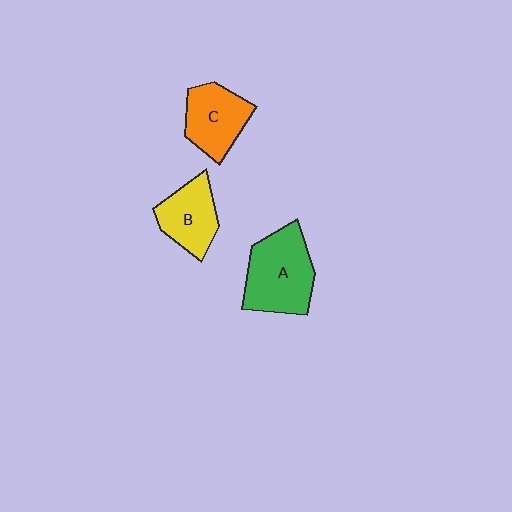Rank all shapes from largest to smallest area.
From largest to smallest: A (green), C (orange), B (yellow).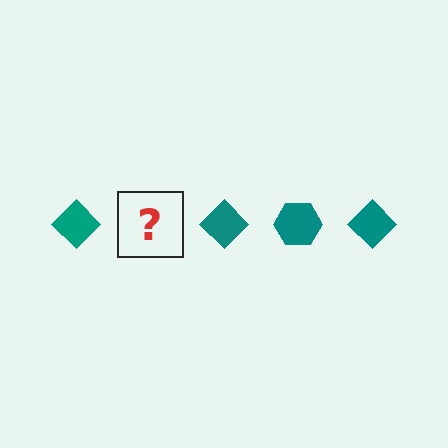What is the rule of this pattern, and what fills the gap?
The rule is that the pattern cycles through diamond, hexagon shapes in teal. The gap should be filled with a teal hexagon.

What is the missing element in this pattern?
The missing element is a teal hexagon.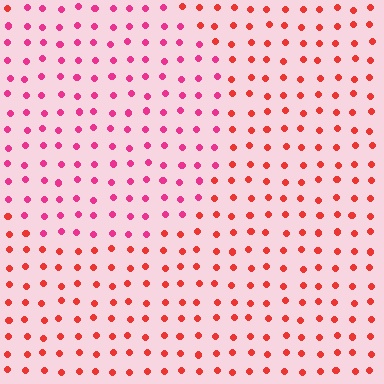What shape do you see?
I see a circle.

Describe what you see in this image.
The image is filled with small red elements in a uniform arrangement. A circle-shaped region is visible where the elements are tinted to a slightly different hue, forming a subtle color boundary.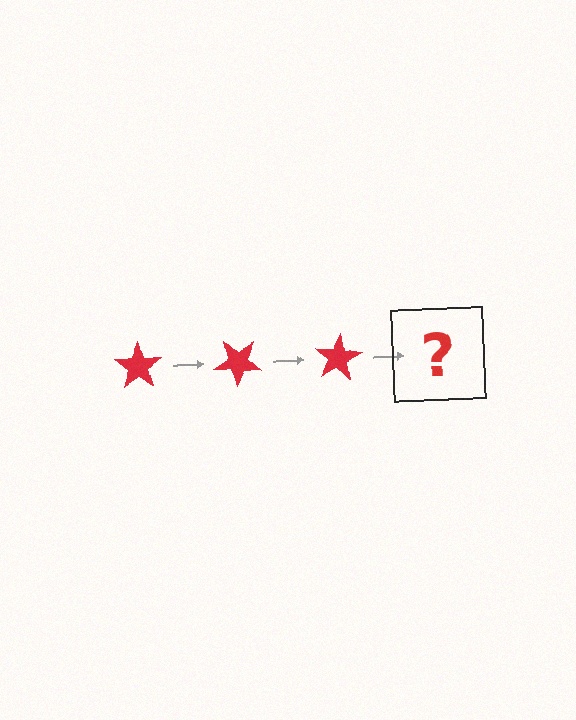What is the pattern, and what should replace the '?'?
The pattern is that the star rotates 40 degrees each step. The '?' should be a red star rotated 120 degrees.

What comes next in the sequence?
The next element should be a red star rotated 120 degrees.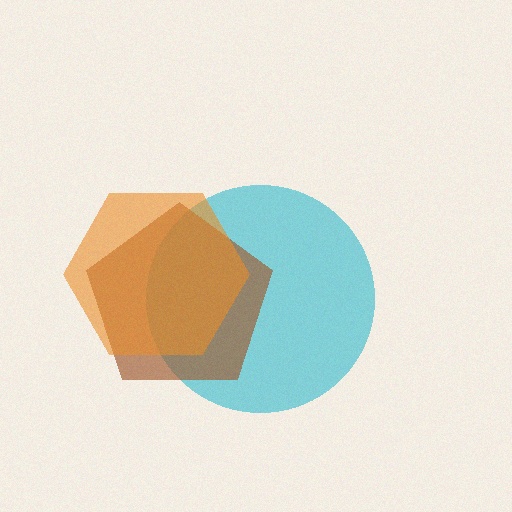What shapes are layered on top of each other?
The layered shapes are: a cyan circle, a brown pentagon, an orange hexagon.